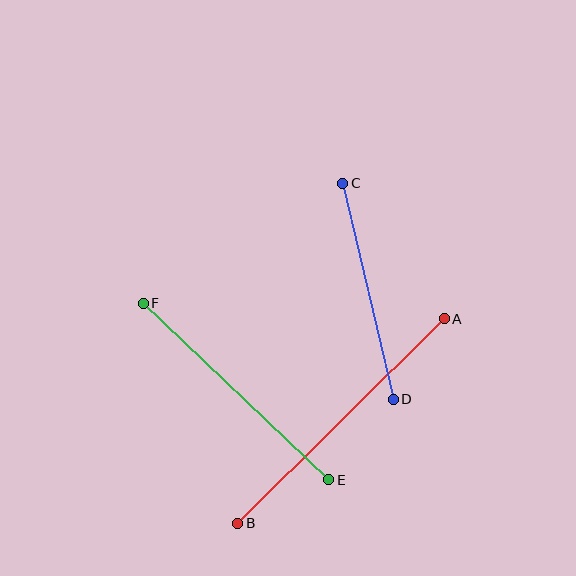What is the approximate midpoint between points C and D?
The midpoint is at approximately (368, 291) pixels.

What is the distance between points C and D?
The distance is approximately 222 pixels.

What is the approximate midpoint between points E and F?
The midpoint is at approximately (236, 392) pixels.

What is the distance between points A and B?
The distance is approximately 291 pixels.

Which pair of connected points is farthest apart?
Points A and B are farthest apart.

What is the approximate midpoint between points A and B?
The midpoint is at approximately (341, 421) pixels.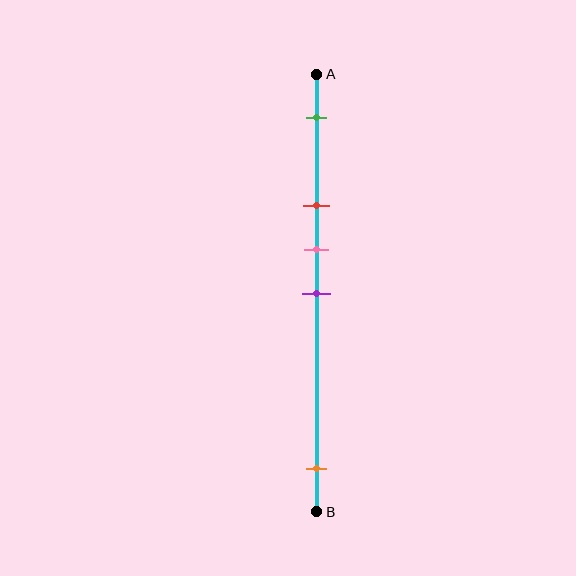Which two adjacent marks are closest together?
The pink and purple marks are the closest adjacent pair.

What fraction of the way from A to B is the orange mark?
The orange mark is approximately 90% (0.9) of the way from A to B.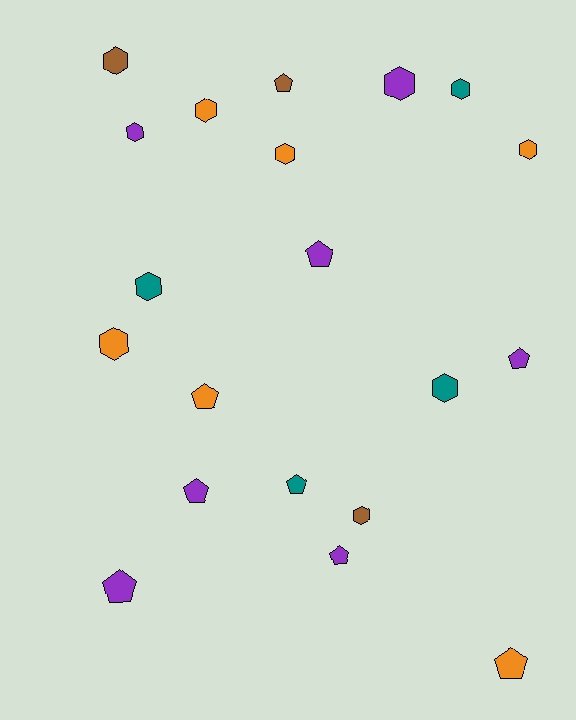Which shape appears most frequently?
Hexagon, with 11 objects.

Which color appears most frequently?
Purple, with 7 objects.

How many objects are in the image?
There are 20 objects.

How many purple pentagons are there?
There are 5 purple pentagons.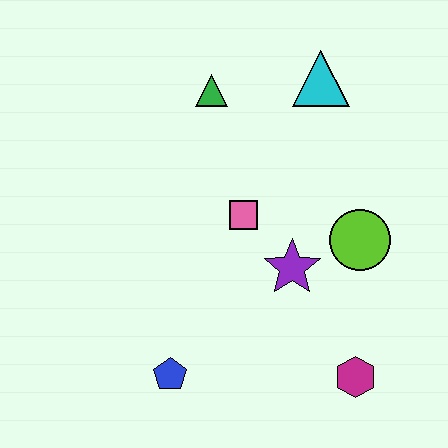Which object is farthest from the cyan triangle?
The blue pentagon is farthest from the cyan triangle.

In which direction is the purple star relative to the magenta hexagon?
The purple star is above the magenta hexagon.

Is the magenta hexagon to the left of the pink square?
No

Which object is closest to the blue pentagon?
The purple star is closest to the blue pentagon.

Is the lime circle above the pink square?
No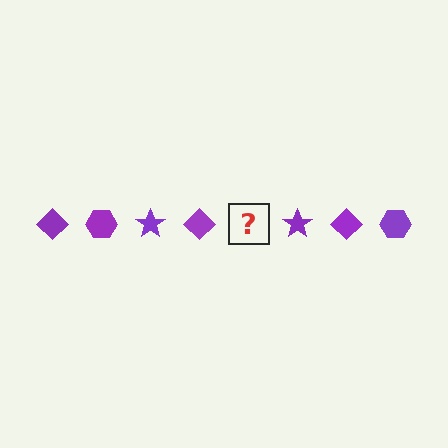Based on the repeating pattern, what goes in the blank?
The blank should be a purple hexagon.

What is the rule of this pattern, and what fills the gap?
The rule is that the pattern cycles through diamond, hexagon, star shapes in purple. The gap should be filled with a purple hexagon.